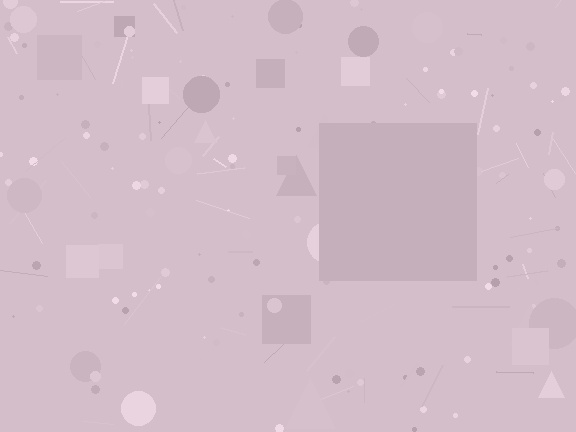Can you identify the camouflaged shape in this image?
The camouflaged shape is a square.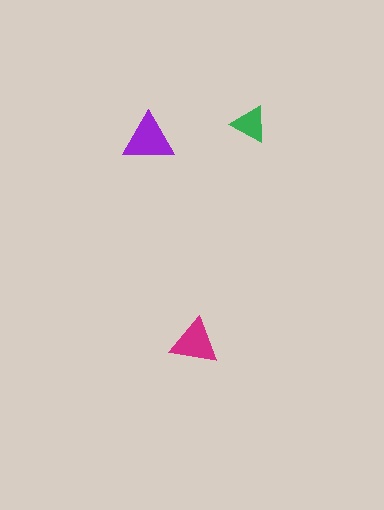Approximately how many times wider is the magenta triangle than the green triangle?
About 1.5 times wider.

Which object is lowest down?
The magenta triangle is bottommost.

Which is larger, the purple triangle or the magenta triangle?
The purple one.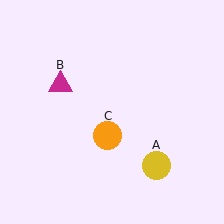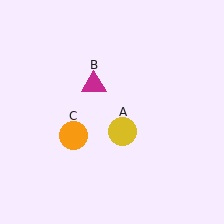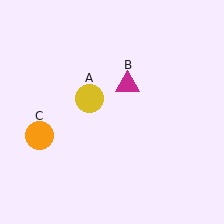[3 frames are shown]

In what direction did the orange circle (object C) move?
The orange circle (object C) moved left.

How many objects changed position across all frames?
3 objects changed position: yellow circle (object A), magenta triangle (object B), orange circle (object C).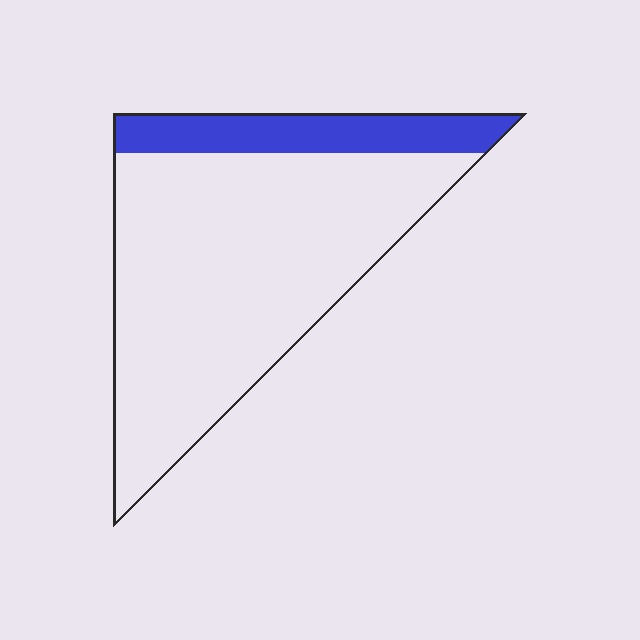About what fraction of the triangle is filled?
About one fifth (1/5).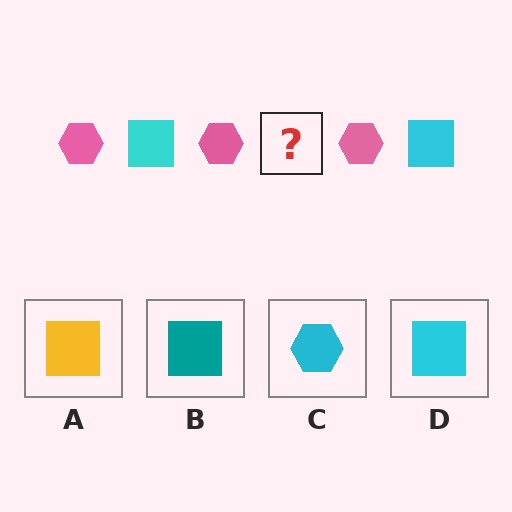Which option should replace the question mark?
Option D.